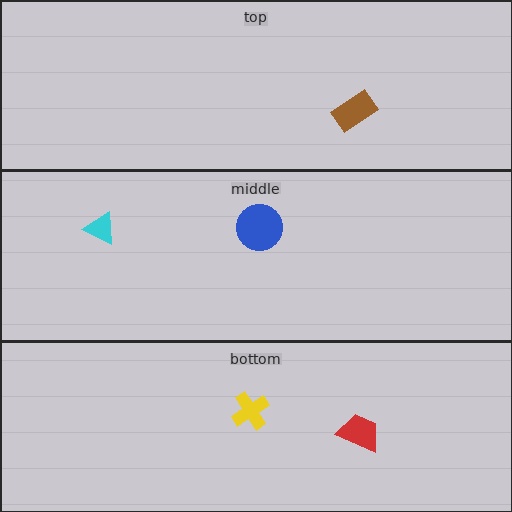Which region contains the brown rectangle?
The top region.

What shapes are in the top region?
The brown rectangle.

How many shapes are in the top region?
1.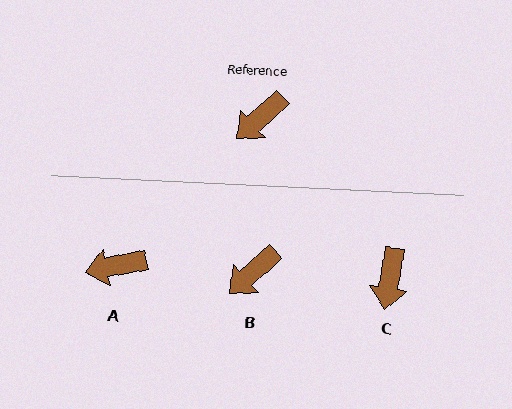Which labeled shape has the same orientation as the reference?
B.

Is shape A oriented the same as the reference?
No, it is off by about 31 degrees.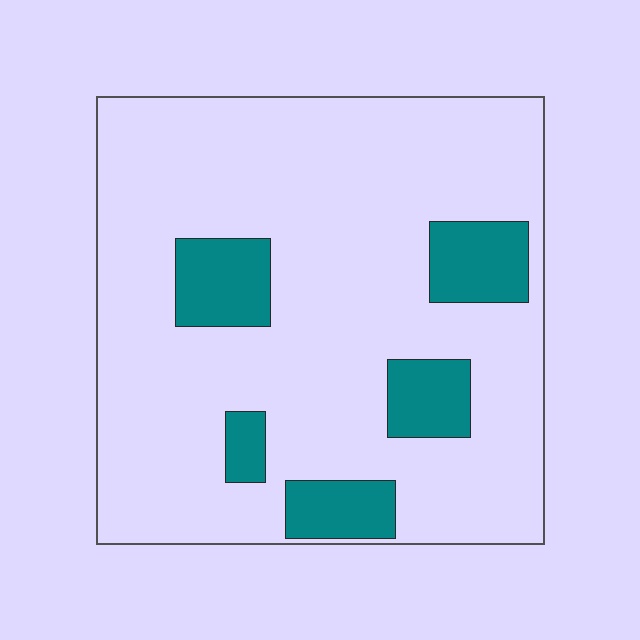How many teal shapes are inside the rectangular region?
5.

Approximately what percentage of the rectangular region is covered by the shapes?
Approximately 15%.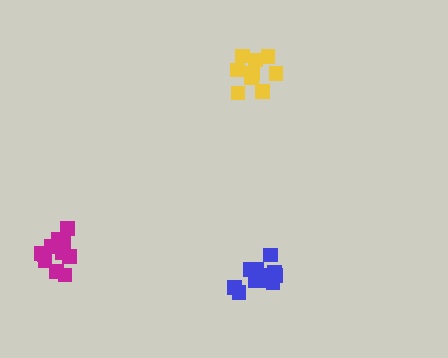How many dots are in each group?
Group 1: 9 dots, Group 2: 11 dots, Group 3: 12 dots (32 total).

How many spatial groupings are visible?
There are 3 spatial groupings.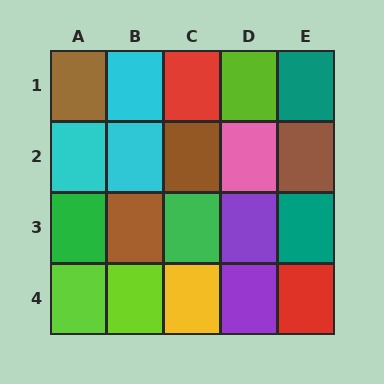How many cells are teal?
2 cells are teal.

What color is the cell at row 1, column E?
Teal.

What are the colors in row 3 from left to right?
Green, brown, green, purple, teal.